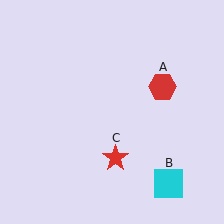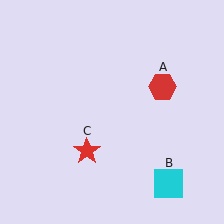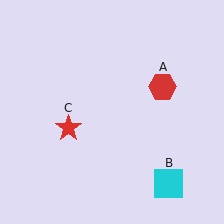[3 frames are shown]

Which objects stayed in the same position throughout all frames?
Red hexagon (object A) and cyan square (object B) remained stationary.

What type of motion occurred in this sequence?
The red star (object C) rotated clockwise around the center of the scene.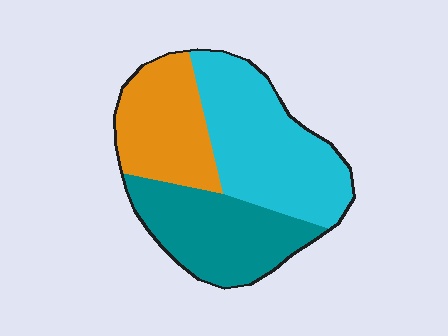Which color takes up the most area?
Cyan, at roughly 40%.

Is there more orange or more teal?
Teal.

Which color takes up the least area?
Orange, at roughly 25%.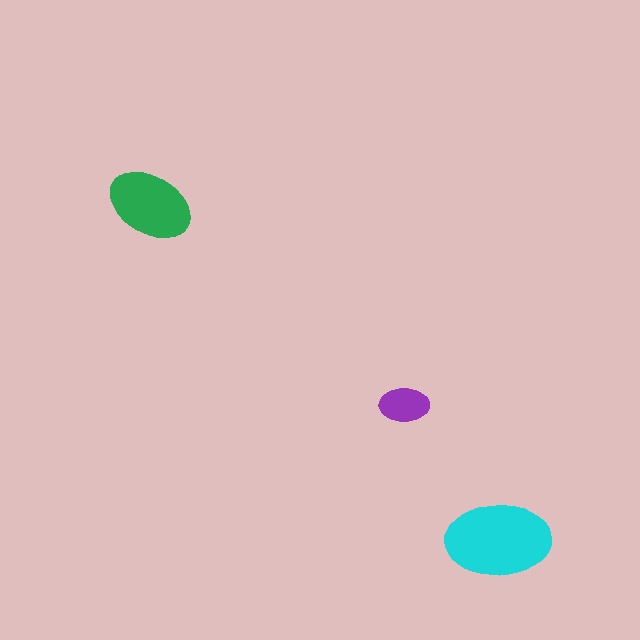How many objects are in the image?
There are 3 objects in the image.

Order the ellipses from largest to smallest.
the cyan one, the green one, the purple one.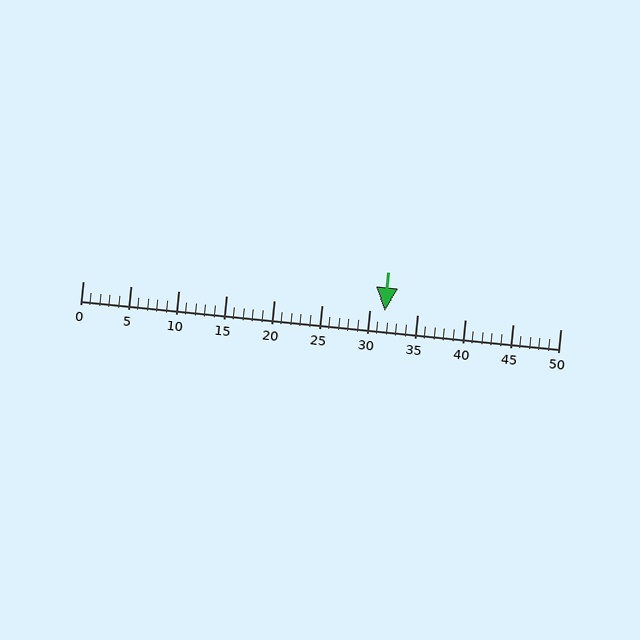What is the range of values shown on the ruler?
The ruler shows values from 0 to 50.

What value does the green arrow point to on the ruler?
The green arrow points to approximately 32.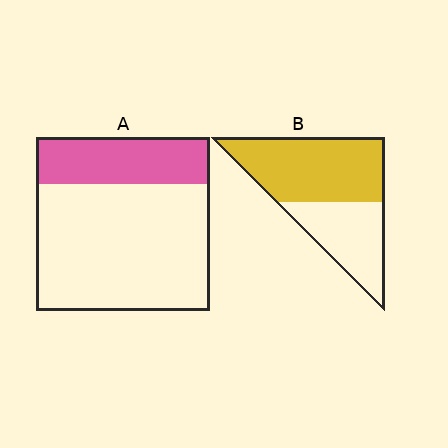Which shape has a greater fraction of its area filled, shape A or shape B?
Shape B.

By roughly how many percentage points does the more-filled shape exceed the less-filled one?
By roughly 35 percentage points (B over A).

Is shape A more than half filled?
No.